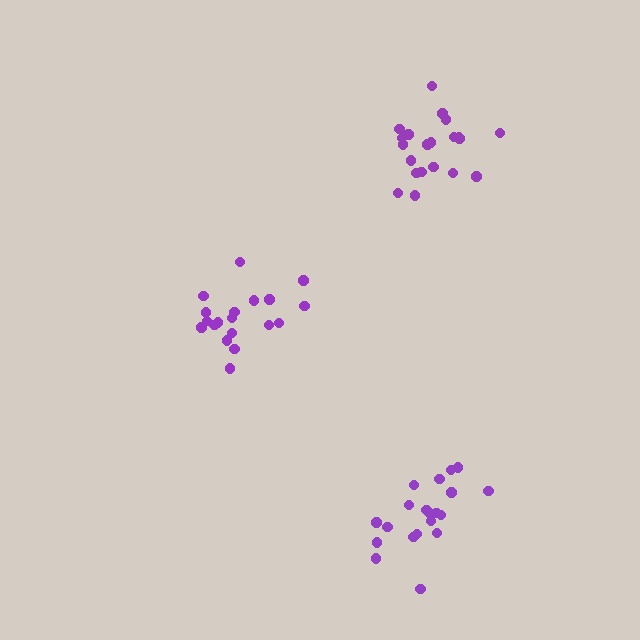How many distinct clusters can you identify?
There are 3 distinct clusters.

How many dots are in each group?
Group 1: 20 dots, Group 2: 19 dots, Group 3: 21 dots (60 total).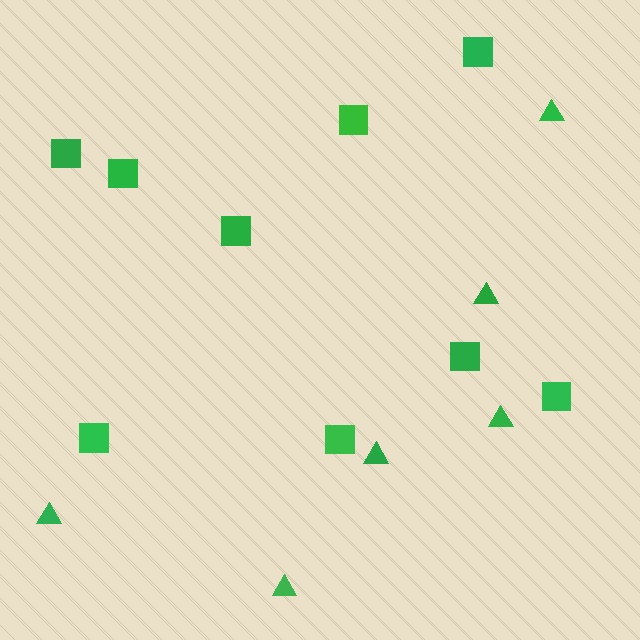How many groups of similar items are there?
There are 2 groups: one group of triangles (6) and one group of squares (9).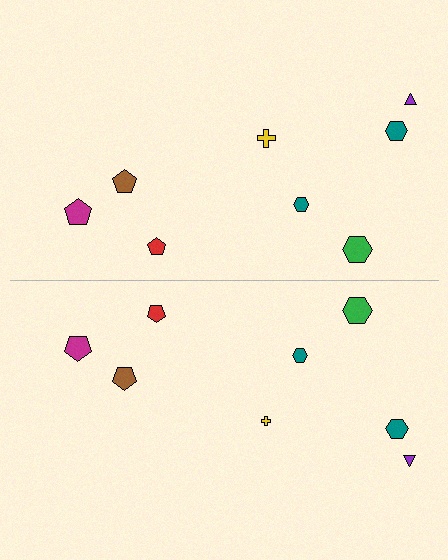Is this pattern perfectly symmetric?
No, the pattern is not perfectly symmetric. The yellow cross on the bottom side has a different size than its mirror counterpart.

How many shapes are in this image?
There are 16 shapes in this image.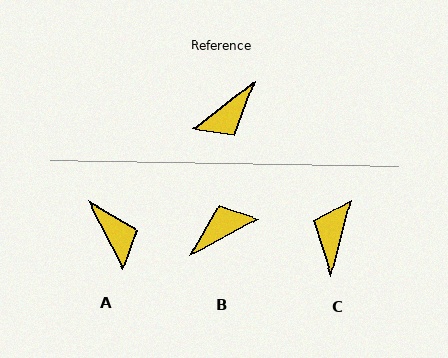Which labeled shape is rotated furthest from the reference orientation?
B, about 171 degrees away.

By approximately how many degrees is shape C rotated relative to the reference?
Approximately 143 degrees clockwise.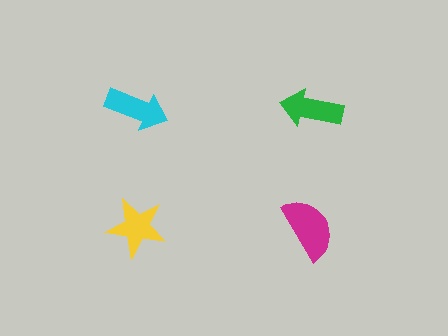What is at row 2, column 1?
A yellow star.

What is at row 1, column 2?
A green arrow.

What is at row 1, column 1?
A cyan arrow.